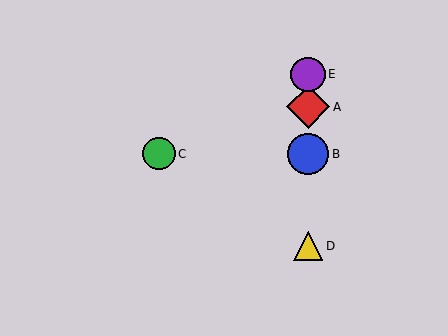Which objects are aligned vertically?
Objects A, B, D, E are aligned vertically.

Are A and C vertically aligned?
No, A is at x≈308 and C is at x≈159.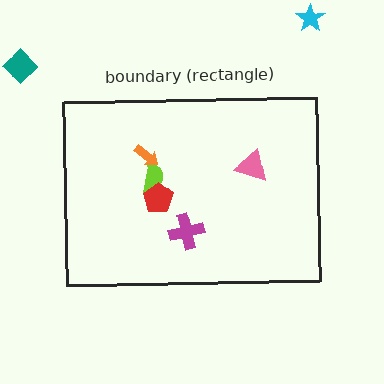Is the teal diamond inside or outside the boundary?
Outside.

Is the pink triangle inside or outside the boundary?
Inside.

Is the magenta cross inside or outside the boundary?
Inside.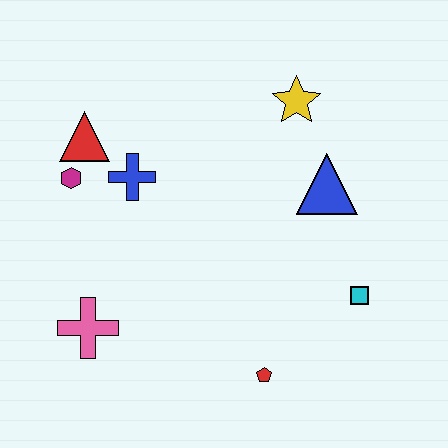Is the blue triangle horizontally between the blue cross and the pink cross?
No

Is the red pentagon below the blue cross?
Yes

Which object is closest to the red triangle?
The magenta hexagon is closest to the red triangle.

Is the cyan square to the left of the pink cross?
No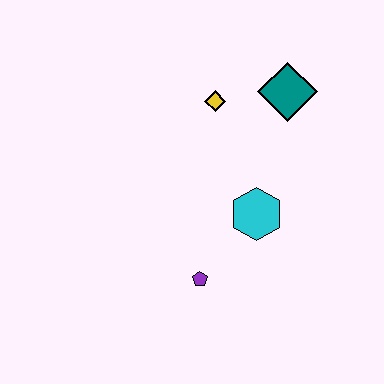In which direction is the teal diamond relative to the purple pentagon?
The teal diamond is above the purple pentagon.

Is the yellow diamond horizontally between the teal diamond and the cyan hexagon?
No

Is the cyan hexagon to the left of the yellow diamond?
No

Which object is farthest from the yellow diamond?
The purple pentagon is farthest from the yellow diamond.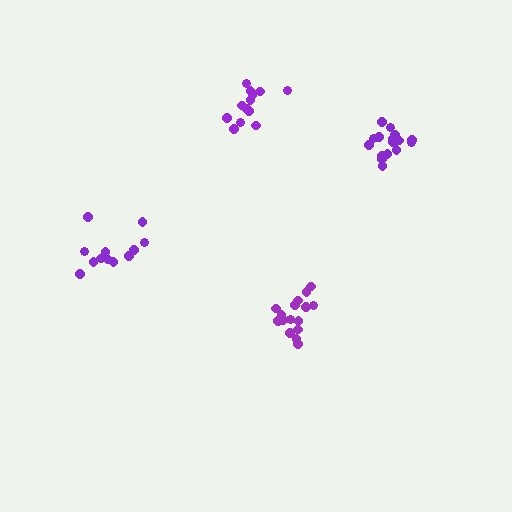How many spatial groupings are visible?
There are 4 spatial groupings.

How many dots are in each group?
Group 1: 16 dots, Group 2: 13 dots, Group 3: 16 dots, Group 4: 13 dots (58 total).